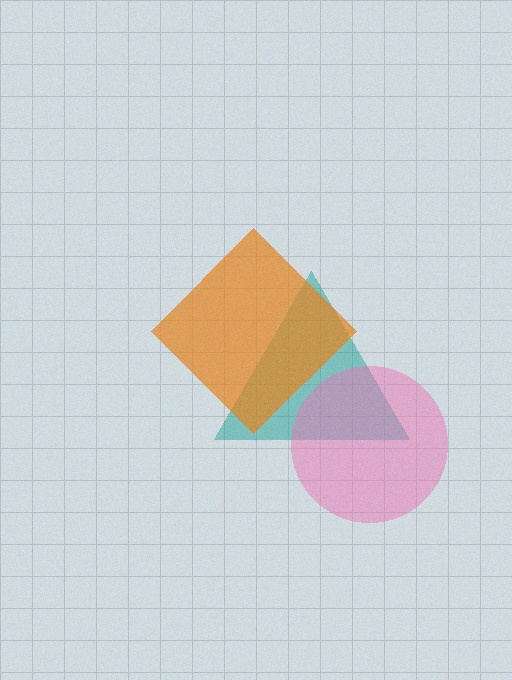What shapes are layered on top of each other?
The layered shapes are: a teal triangle, a pink circle, an orange diamond.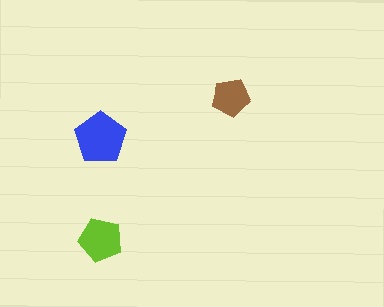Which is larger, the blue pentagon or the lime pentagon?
The blue one.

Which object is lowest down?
The lime pentagon is bottommost.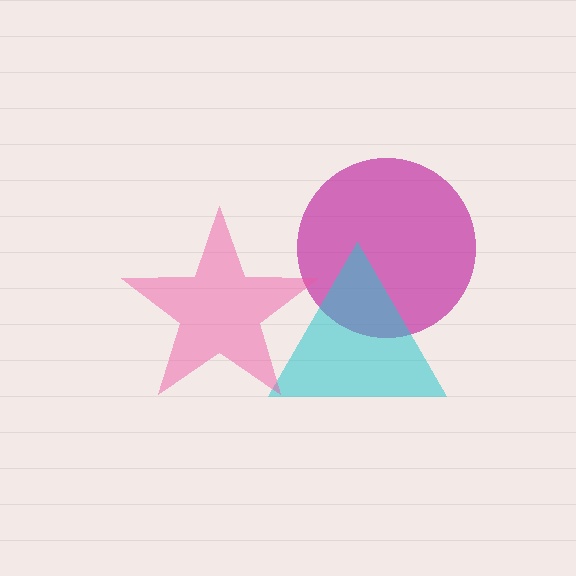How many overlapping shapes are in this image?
There are 3 overlapping shapes in the image.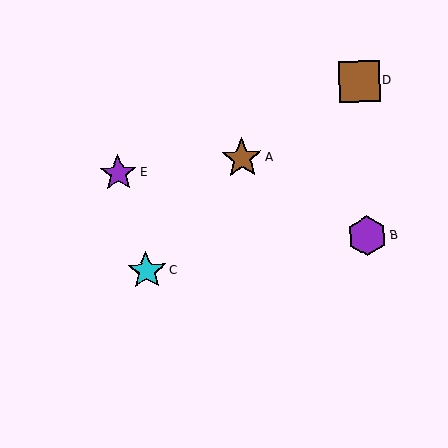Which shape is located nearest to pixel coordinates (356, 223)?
The purple hexagon (labeled B) at (367, 236) is nearest to that location.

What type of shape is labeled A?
Shape A is a brown star.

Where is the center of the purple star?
The center of the purple star is at (118, 173).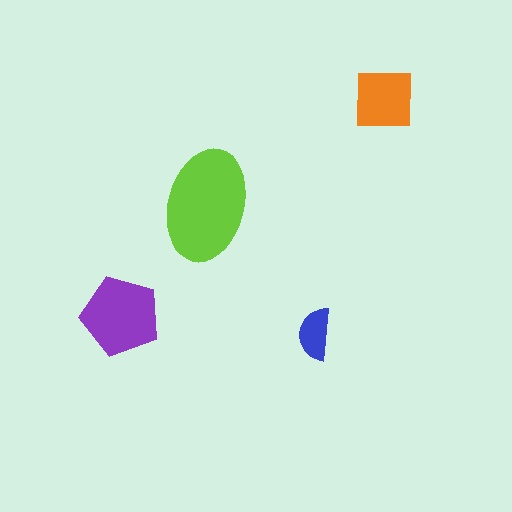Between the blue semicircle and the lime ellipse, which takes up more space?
The lime ellipse.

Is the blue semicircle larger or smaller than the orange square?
Smaller.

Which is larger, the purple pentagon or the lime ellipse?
The lime ellipse.